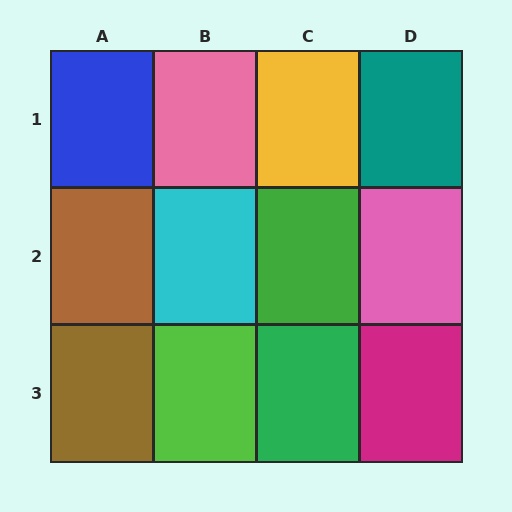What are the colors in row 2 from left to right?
Brown, cyan, green, pink.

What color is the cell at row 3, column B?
Lime.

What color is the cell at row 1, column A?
Blue.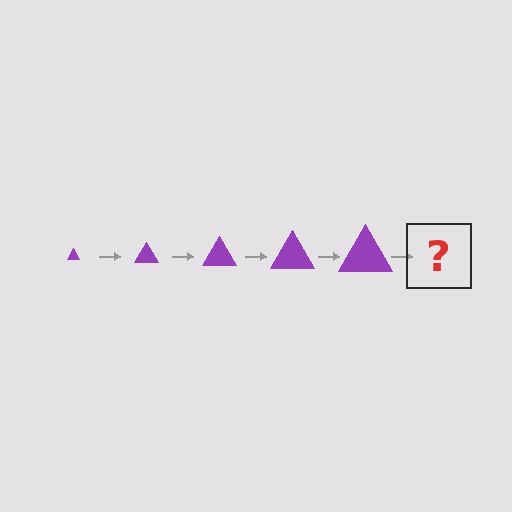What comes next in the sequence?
The next element should be a purple triangle, larger than the previous one.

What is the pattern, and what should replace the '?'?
The pattern is that the triangle gets progressively larger each step. The '?' should be a purple triangle, larger than the previous one.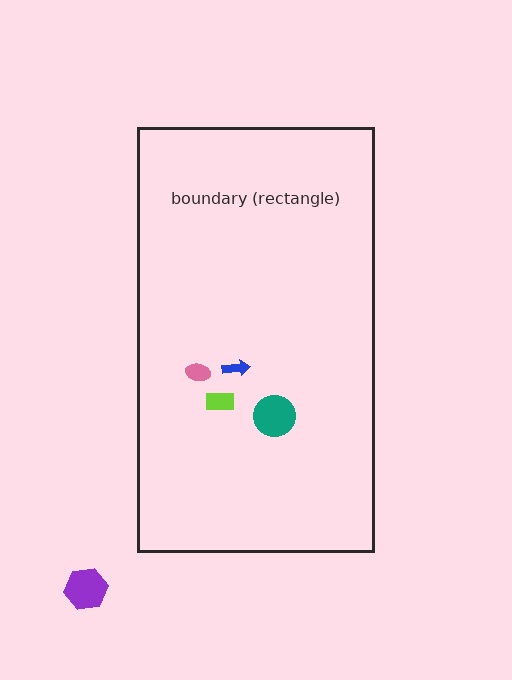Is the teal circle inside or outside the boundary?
Inside.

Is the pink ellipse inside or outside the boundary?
Inside.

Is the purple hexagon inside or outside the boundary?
Outside.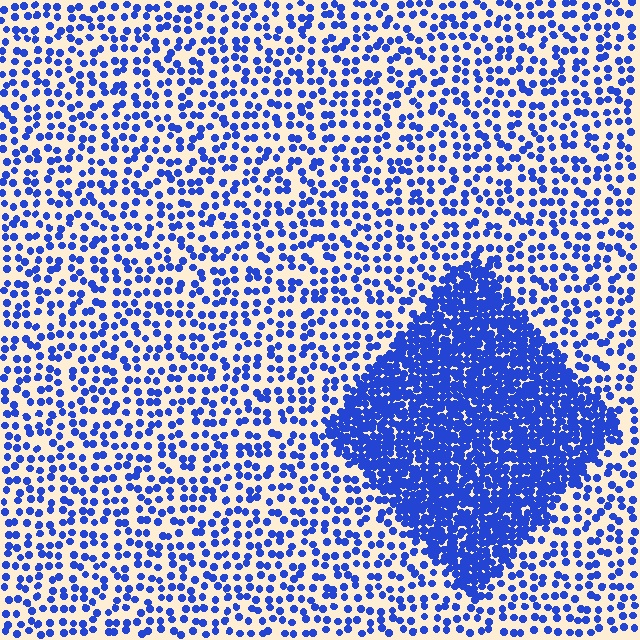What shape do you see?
I see a diamond.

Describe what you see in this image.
The image contains small blue elements arranged at two different densities. A diamond-shaped region is visible where the elements are more densely packed than the surrounding area.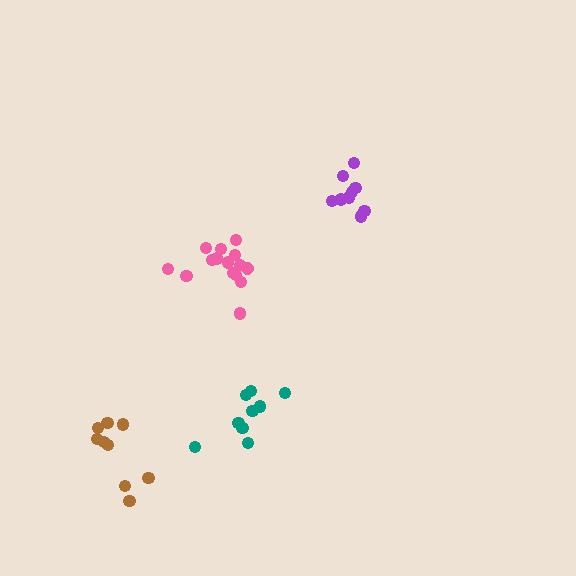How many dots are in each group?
Group 1: 15 dots, Group 2: 9 dots, Group 3: 9 dots, Group 4: 9 dots (42 total).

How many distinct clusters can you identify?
There are 4 distinct clusters.